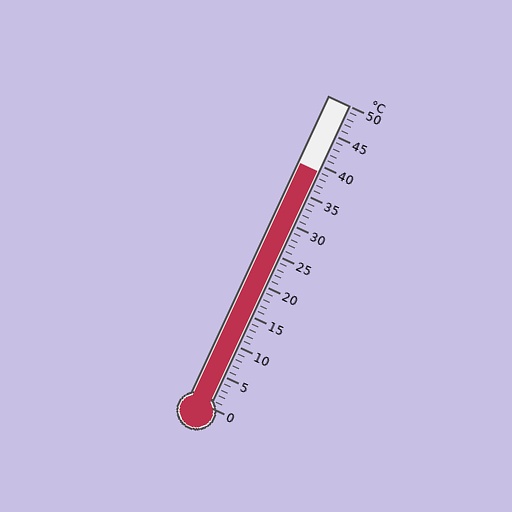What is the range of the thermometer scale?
The thermometer scale ranges from 0°C to 50°C.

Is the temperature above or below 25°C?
The temperature is above 25°C.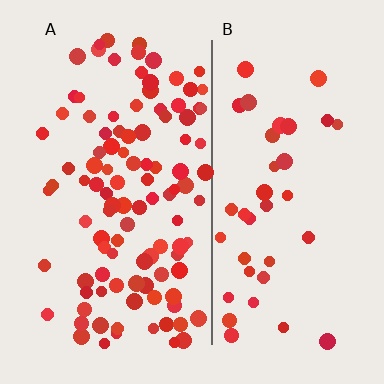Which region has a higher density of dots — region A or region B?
A (the left).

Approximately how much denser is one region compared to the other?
Approximately 2.7× — region A over region B.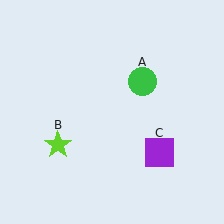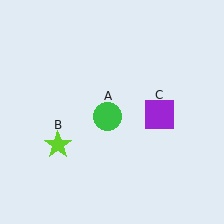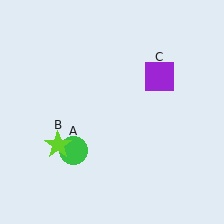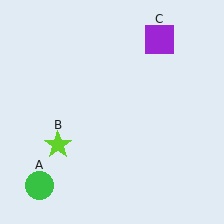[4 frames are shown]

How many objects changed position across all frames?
2 objects changed position: green circle (object A), purple square (object C).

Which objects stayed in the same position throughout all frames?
Lime star (object B) remained stationary.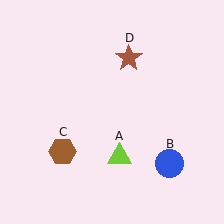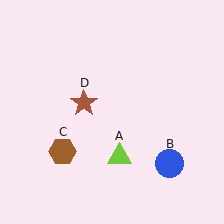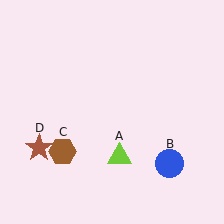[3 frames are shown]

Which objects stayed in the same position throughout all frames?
Lime triangle (object A) and blue circle (object B) and brown hexagon (object C) remained stationary.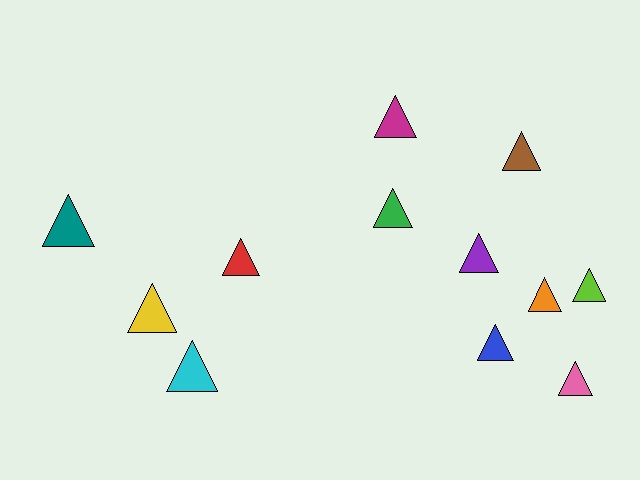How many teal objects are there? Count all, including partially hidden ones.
There is 1 teal object.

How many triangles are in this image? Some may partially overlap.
There are 12 triangles.